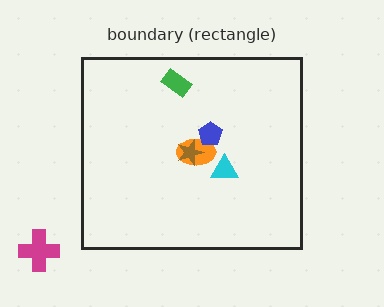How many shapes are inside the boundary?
5 inside, 1 outside.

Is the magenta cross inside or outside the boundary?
Outside.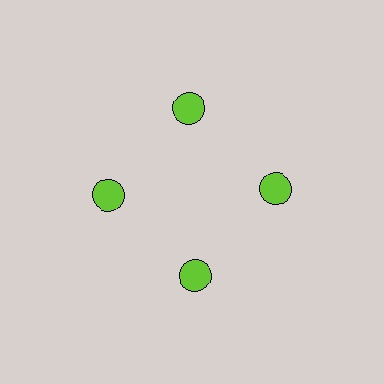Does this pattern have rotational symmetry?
Yes, this pattern has 4-fold rotational symmetry. It looks the same after rotating 90 degrees around the center.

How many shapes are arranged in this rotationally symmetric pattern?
There are 4 shapes, arranged in 4 groups of 1.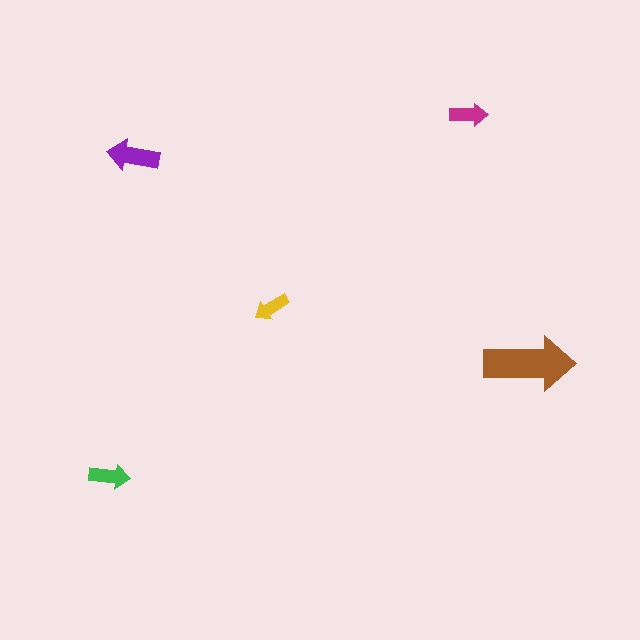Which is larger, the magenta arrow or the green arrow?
The green one.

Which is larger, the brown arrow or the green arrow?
The brown one.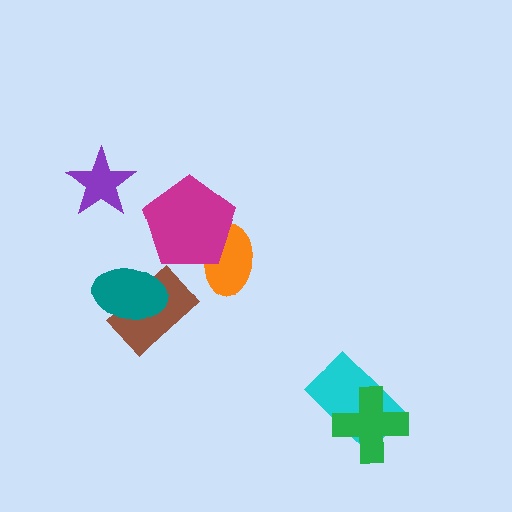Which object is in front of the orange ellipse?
The magenta pentagon is in front of the orange ellipse.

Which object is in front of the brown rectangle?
The teal ellipse is in front of the brown rectangle.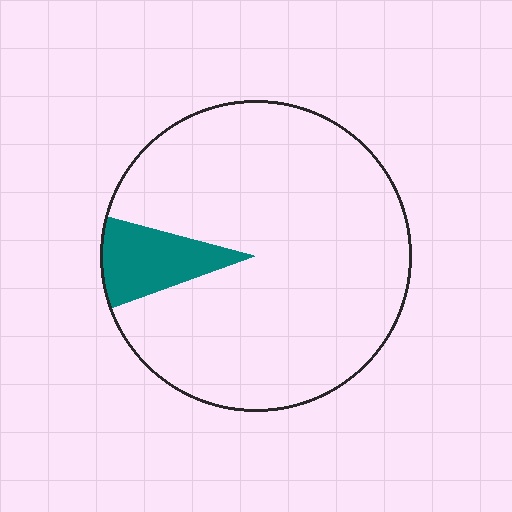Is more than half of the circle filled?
No.